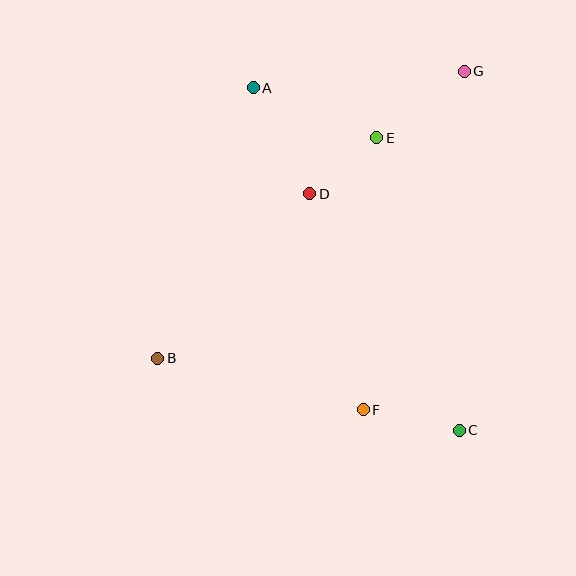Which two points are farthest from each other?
Points B and G are farthest from each other.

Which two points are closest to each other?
Points D and E are closest to each other.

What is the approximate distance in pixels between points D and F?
The distance between D and F is approximately 222 pixels.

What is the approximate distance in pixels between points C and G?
The distance between C and G is approximately 359 pixels.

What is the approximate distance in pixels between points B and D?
The distance between B and D is approximately 224 pixels.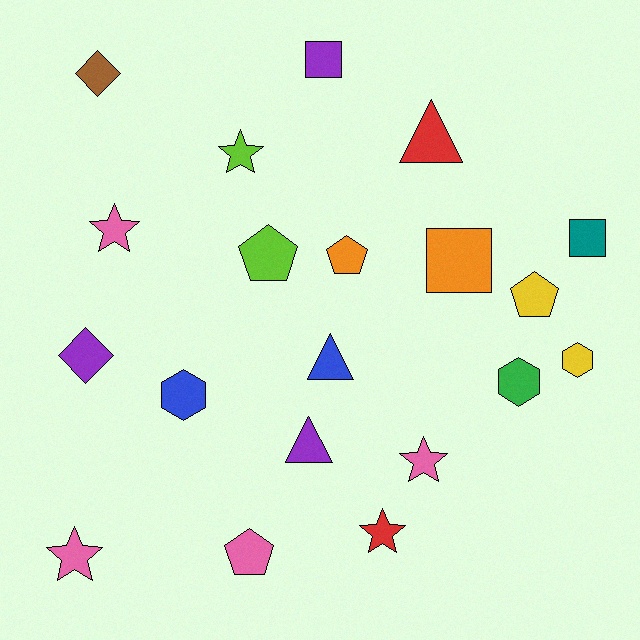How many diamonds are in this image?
There are 2 diamonds.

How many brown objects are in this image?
There is 1 brown object.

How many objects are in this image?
There are 20 objects.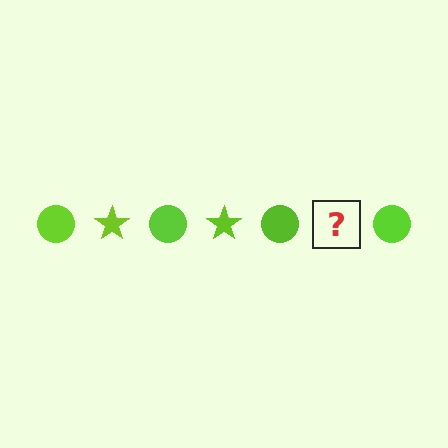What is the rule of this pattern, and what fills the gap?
The rule is that the pattern cycles through circle, star shapes in lime. The gap should be filled with a lime star.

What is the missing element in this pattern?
The missing element is a lime star.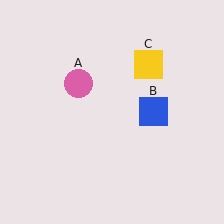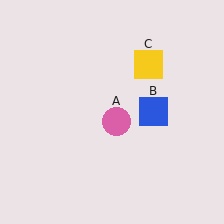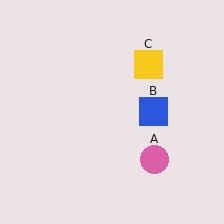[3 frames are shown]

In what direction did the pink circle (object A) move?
The pink circle (object A) moved down and to the right.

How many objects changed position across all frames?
1 object changed position: pink circle (object A).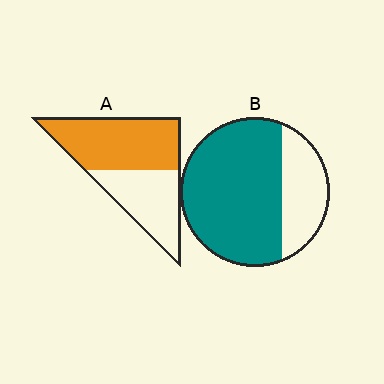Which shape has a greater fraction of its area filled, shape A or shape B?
Shape B.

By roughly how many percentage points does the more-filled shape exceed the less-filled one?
By roughly 15 percentage points (B over A).